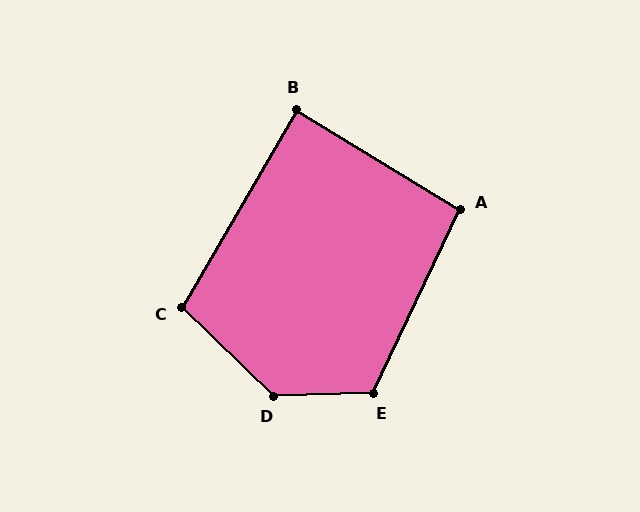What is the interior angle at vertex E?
Approximately 117 degrees (obtuse).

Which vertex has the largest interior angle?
D, at approximately 135 degrees.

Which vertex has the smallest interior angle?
B, at approximately 89 degrees.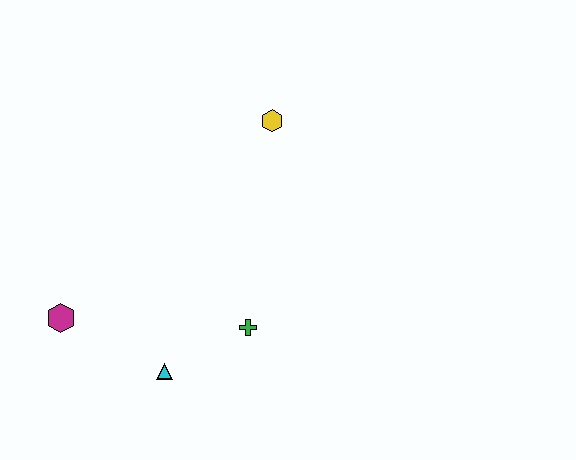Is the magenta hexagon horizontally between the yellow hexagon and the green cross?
No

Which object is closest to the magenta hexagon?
The cyan triangle is closest to the magenta hexagon.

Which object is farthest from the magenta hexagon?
The yellow hexagon is farthest from the magenta hexagon.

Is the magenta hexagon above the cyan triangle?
Yes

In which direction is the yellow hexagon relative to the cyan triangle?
The yellow hexagon is above the cyan triangle.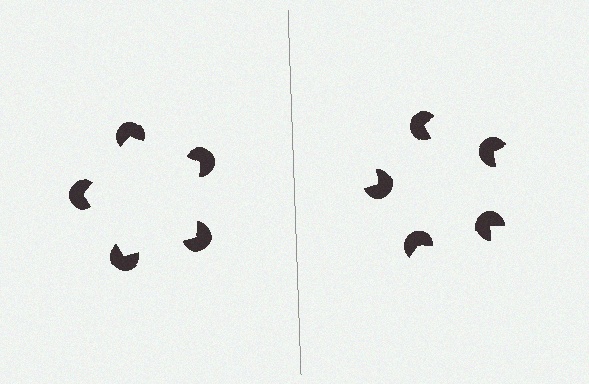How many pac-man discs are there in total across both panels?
10 — 5 on each side.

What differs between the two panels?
The pac-man discs are positioned identically on both sides; only the wedge orientations differ. On the left they align to a pentagon; on the right they are misaligned.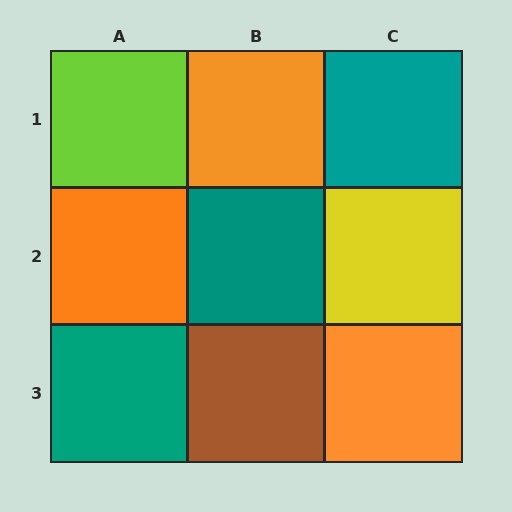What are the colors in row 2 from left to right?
Orange, teal, yellow.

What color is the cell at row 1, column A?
Lime.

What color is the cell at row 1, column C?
Teal.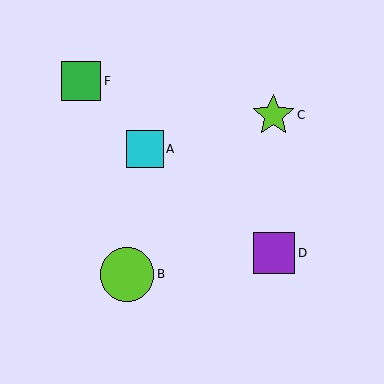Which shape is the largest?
The lime circle (labeled B) is the largest.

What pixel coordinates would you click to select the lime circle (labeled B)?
Click at (127, 274) to select the lime circle B.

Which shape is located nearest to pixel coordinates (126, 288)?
The lime circle (labeled B) at (127, 274) is nearest to that location.